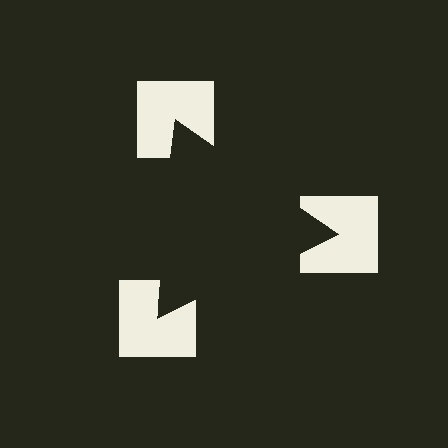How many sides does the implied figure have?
3 sides.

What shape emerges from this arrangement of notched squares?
An illusory triangle — its edges are inferred from the aligned wedge cuts in the notched squares, not physically drawn.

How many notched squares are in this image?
There are 3 — one at each vertex of the illusory triangle.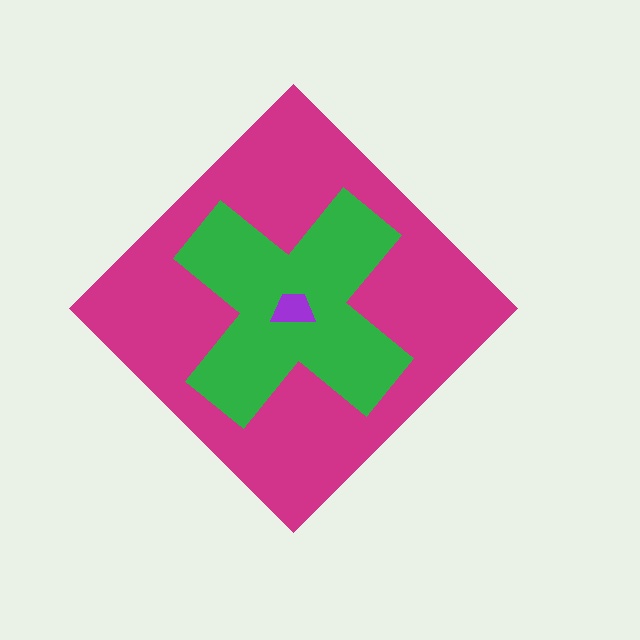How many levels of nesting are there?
3.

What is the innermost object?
The purple trapezoid.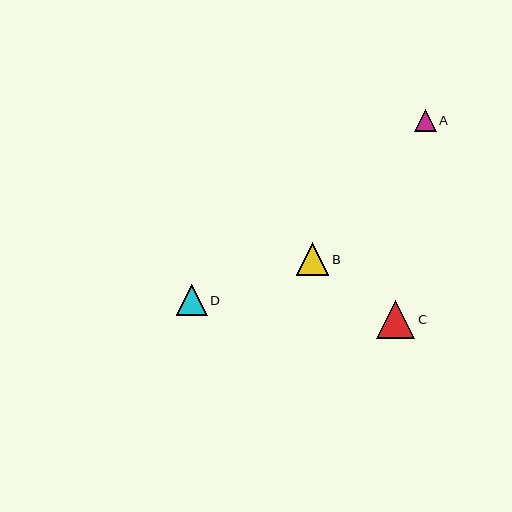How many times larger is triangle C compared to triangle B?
Triangle C is approximately 1.2 times the size of triangle B.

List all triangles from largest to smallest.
From largest to smallest: C, B, D, A.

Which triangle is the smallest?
Triangle A is the smallest with a size of approximately 21 pixels.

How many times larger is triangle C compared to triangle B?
Triangle C is approximately 1.2 times the size of triangle B.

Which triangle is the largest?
Triangle C is the largest with a size of approximately 38 pixels.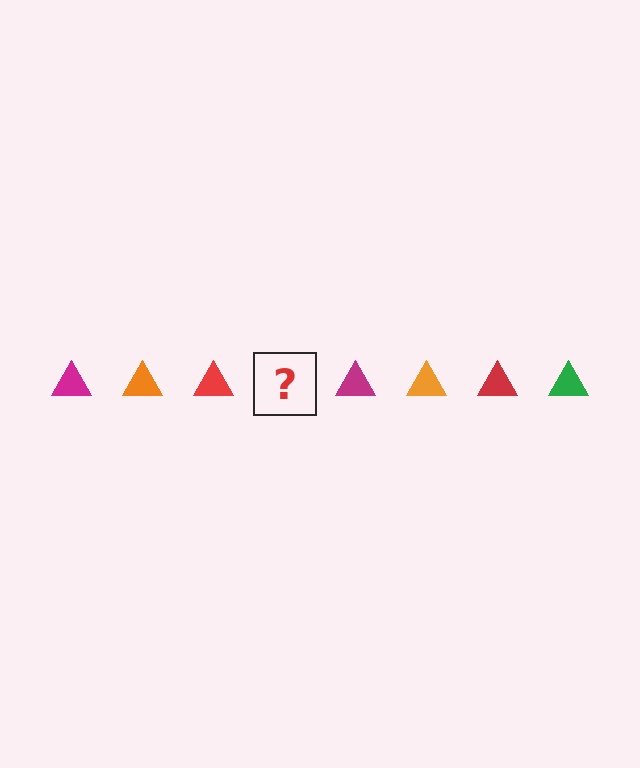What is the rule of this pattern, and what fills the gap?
The rule is that the pattern cycles through magenta, orange, red, green triangles. The gap should be filled with a green triangle.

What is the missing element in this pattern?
The missing element is a green triangle.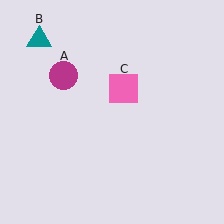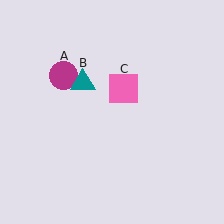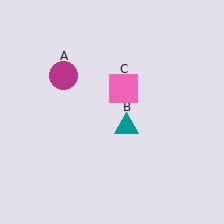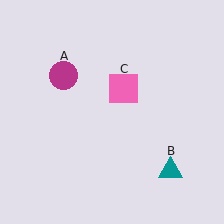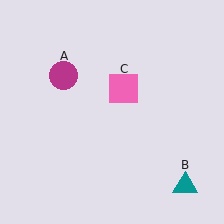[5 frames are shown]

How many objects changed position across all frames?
1 object changed position: teal triangle (object B).